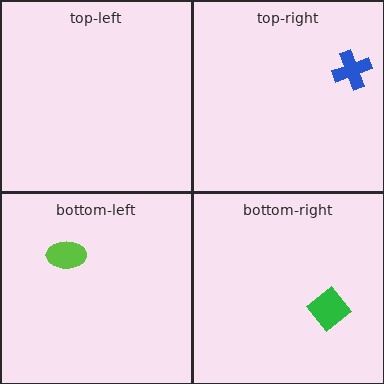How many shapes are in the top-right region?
1.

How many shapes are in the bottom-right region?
1.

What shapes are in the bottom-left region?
The lime ellipse.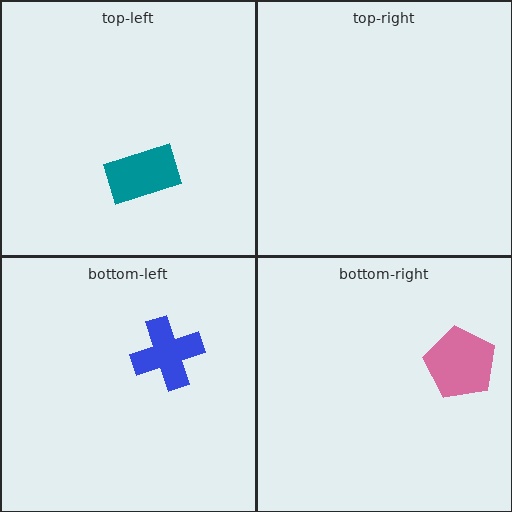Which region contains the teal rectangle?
The top-left region.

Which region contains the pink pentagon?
The bottom-right region.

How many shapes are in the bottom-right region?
1.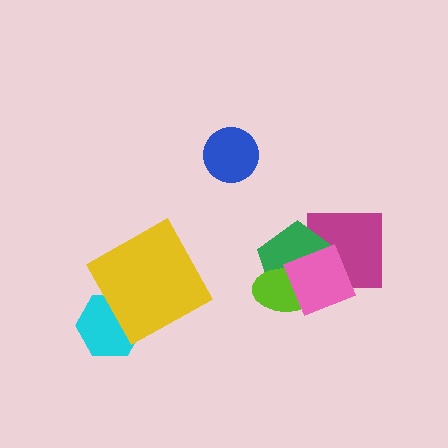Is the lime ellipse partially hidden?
Yes, it is partially covered by another shape.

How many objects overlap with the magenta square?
2 objects overlap with the magenta square.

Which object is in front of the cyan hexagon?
The yellow square is in front of the cyan hexagon.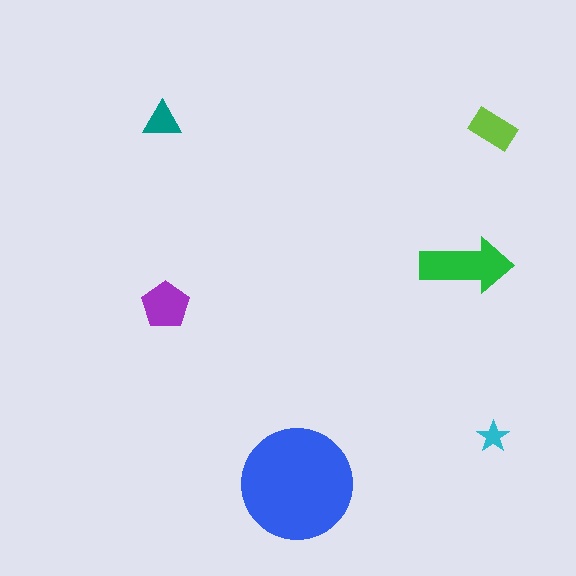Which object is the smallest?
The cyan star.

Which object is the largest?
The blue circle.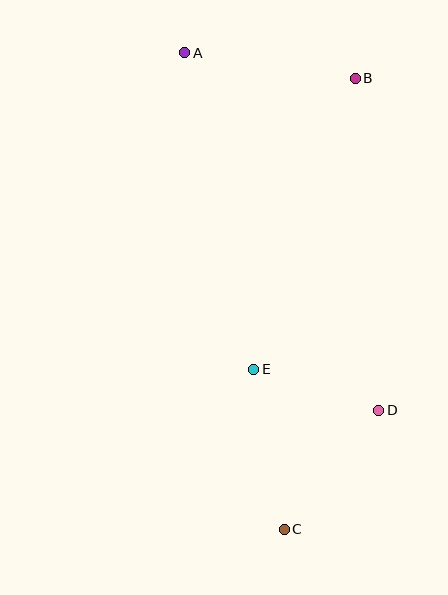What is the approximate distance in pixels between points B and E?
The distance between B and E is approximately 309 pixels.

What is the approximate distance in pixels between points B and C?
The distance between B and C is approximately 457 pixels.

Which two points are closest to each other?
Points D and E are closest to each other.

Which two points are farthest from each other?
Points A and C are farthest from each other.